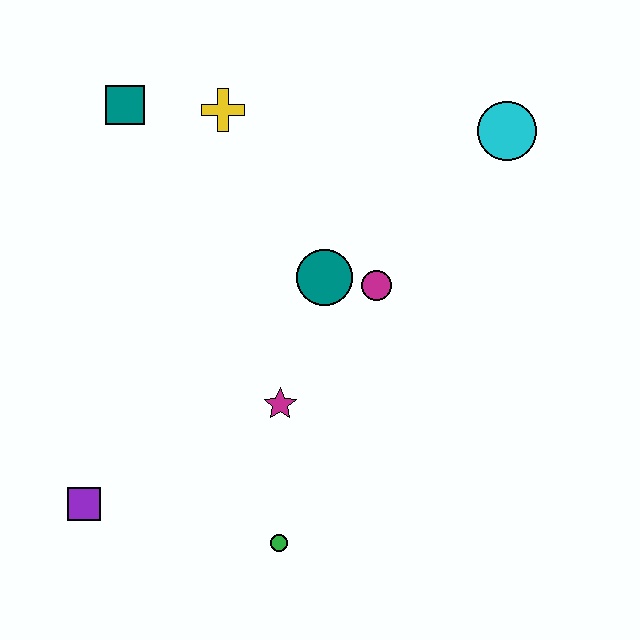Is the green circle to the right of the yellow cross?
Yes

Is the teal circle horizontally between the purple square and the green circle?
No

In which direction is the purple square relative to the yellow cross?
The purple square is below the yellow cross.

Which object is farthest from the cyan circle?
The purple square is farthest from the cyan circle.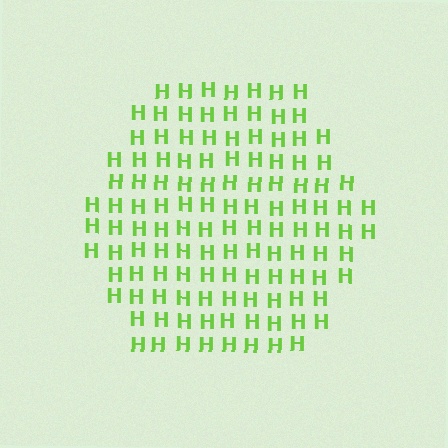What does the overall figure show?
The overall figure shows a hexagon.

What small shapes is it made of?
It is made of small letter H's.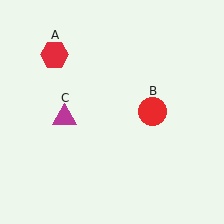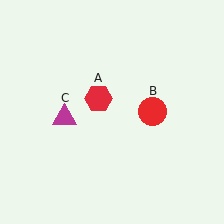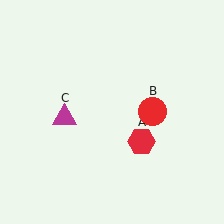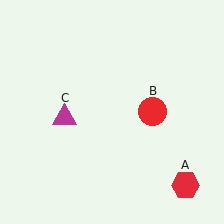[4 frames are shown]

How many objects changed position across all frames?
1 object changed position: red hexagon (object A).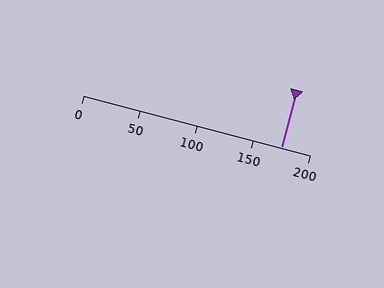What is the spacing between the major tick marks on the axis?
The major ticks are spaced 50 apart.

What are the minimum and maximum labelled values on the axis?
The axis runs from 0 to 200.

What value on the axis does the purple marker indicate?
The marker indicates approximately 175.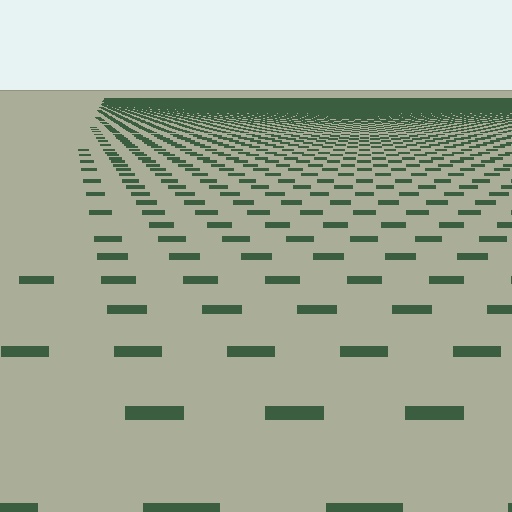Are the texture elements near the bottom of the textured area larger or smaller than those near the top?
Larger. Near the bottom, elements are closer to the viewer and appear at a bigger on-screen size.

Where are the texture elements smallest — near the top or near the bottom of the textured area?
Near the top.